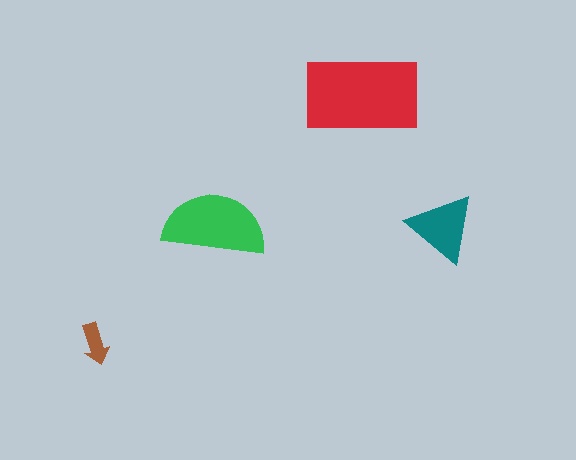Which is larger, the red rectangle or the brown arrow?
The red rectangle.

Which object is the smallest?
The brown arrow.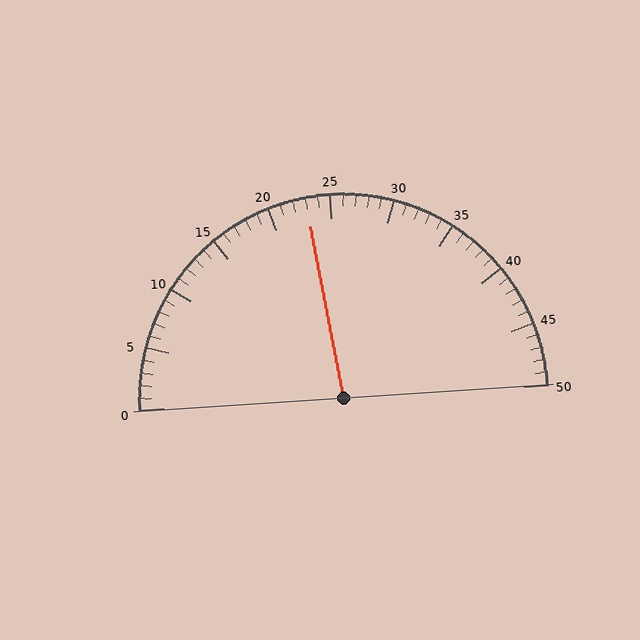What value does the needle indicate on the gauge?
The needle indicates approximately 23.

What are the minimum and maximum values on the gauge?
The gauge ranges from 0 to 50.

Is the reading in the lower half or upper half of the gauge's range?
The reading is in the lower half of the range (0 to 50).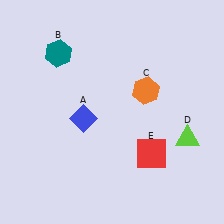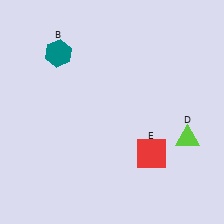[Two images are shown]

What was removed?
The orange hexagon (C), the blue diamond (A) were removed in Image 2.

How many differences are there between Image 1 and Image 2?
There are 2 differences between the two images.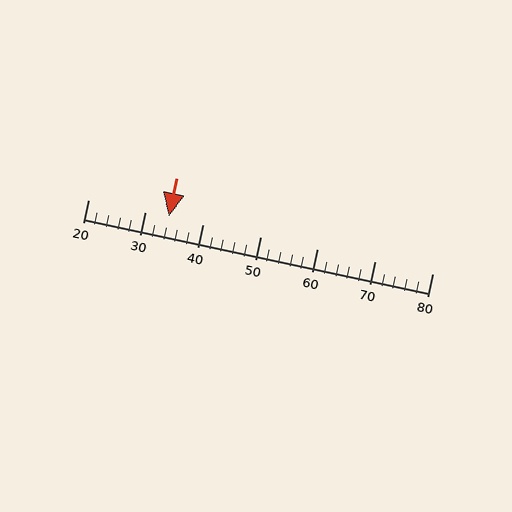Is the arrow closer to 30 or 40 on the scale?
The arrow is closer to 30.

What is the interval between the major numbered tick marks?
The major tick marks are spaced 10 units apart.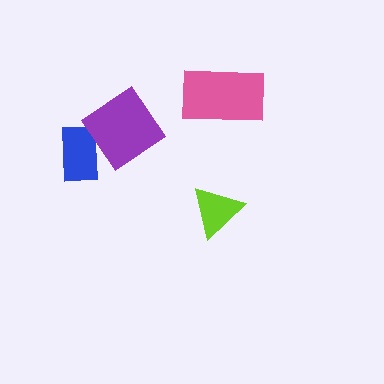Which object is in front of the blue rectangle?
The purple diamond is in front of the blue rectangle.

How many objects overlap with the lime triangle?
0 objects overlap with the lime triangle.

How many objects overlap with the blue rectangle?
1 object overlaps with the blue rectangle.